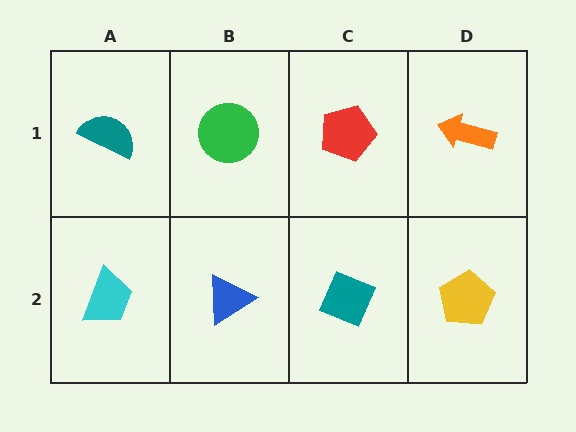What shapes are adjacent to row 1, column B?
A blue triangle (row 2, column B), a teal semicircle (row 1, column A), a red pentagon (row 1, column C).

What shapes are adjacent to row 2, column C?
A red pentagon (row 1, column C), a blue triangle (row 2, column B), a yellow pentagon (row 2, column D).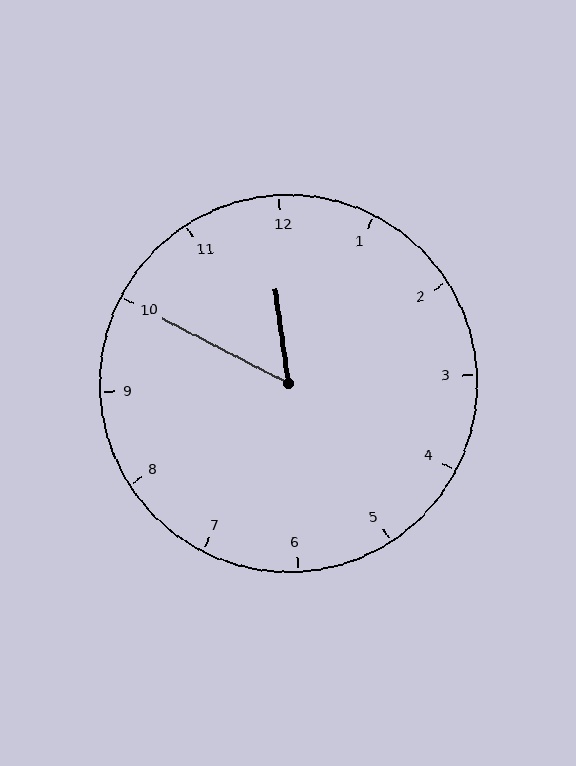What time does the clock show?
11:50.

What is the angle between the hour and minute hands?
Approximately 55 degrees.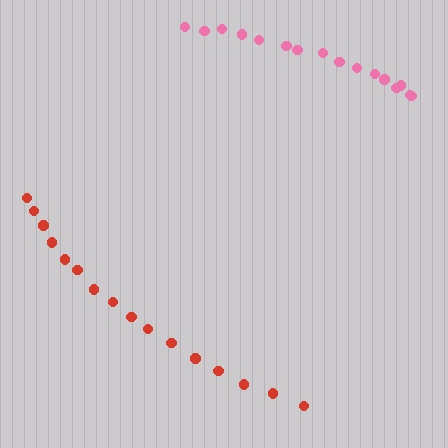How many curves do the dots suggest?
There are 2 distinct paths.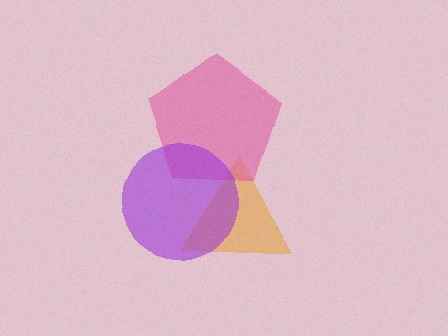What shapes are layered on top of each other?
The layered shapes are: an orange triangle, a pink pentagon, a purple circle.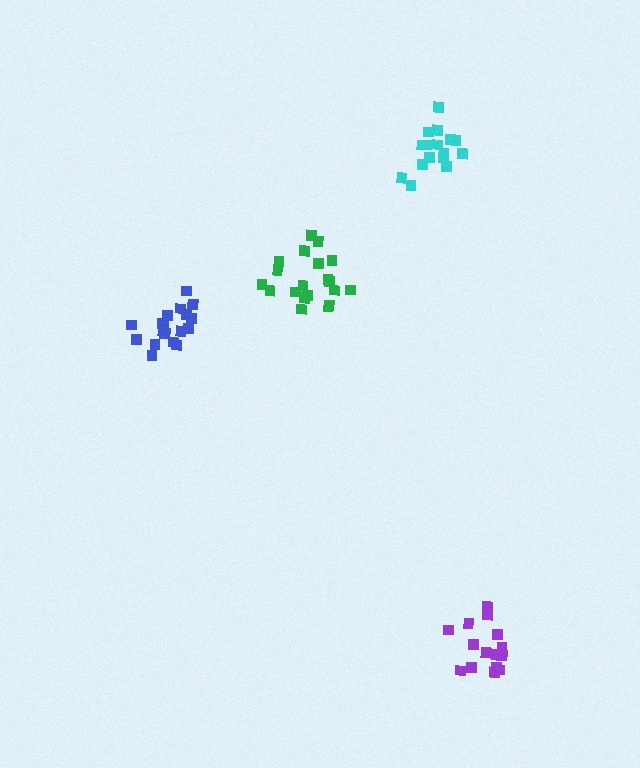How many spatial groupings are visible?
There are 4 spatial groupings.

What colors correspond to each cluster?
The clusters are colored: blue, green, cyan, purple.